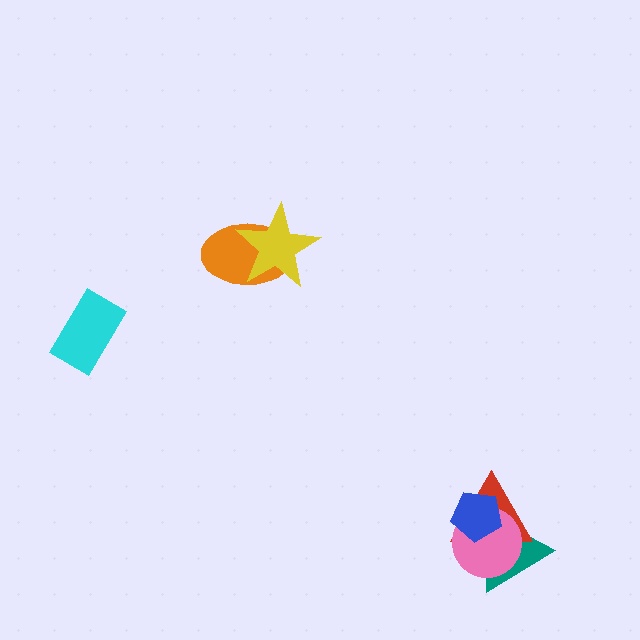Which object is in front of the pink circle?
The blue pentagon is in front of the pink circle.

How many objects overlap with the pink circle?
3 objects overlap with the pink circle.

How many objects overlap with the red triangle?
3 objects overlap with the red triangle.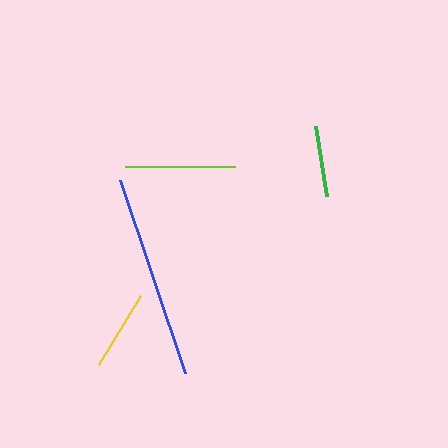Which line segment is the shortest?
The green line is the shortest at approximately 71 pixels.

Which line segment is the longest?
The blue line is the longest at approximately 204 pixels.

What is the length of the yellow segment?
The yellow segment is approximately 81 pixels long.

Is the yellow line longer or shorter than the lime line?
The lime line is longer than the yellow line.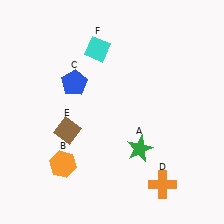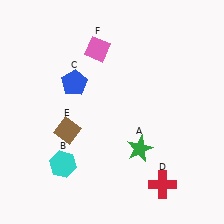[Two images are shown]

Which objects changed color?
B changed from orange to cyan. D changed from orange to red. F changed from cyan to pink.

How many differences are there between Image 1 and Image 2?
There are 3 differences between the two images.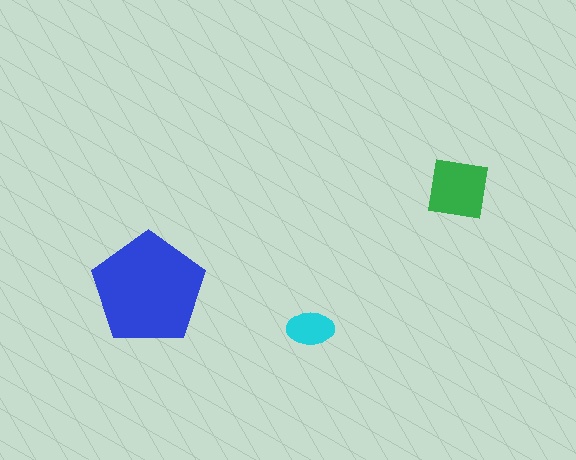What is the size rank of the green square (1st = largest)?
2nd.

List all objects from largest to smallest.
The blue pentagon, the green square, the cyan ellipse.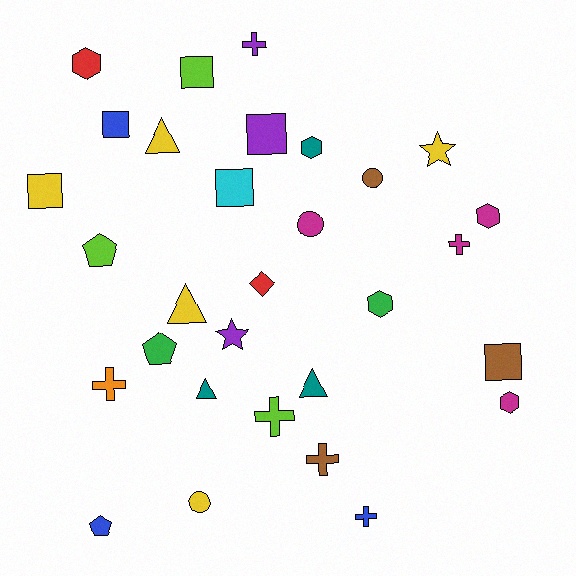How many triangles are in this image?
There are 4 triangles.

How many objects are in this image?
There are 30 objects.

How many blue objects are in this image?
There are 3 blue objects.